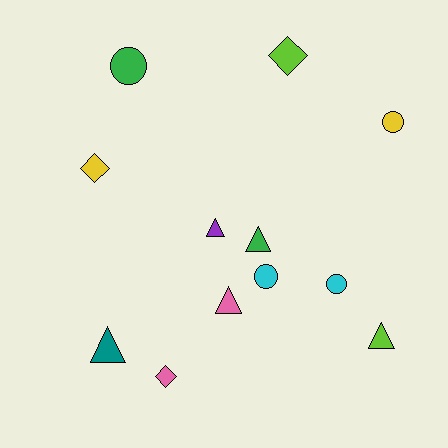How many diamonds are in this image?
There are 3 diamonds.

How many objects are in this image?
There are 12 objects.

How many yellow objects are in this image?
There are 2 yellow objects.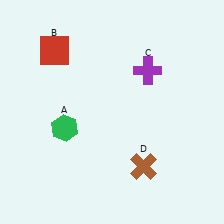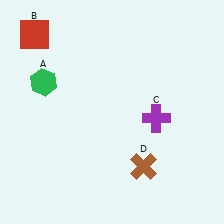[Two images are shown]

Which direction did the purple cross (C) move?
The purple cross (C) moved down.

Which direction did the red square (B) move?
The red square (B) moved left.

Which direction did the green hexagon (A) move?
The green hexagon (A) moved up.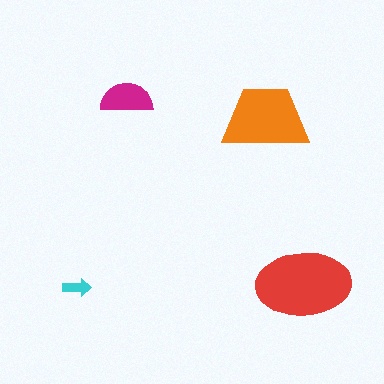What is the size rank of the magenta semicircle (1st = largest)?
3rd.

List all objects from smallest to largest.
The cyan arrow, the magenta semicircle, the orange trapezoid, the red ellipse.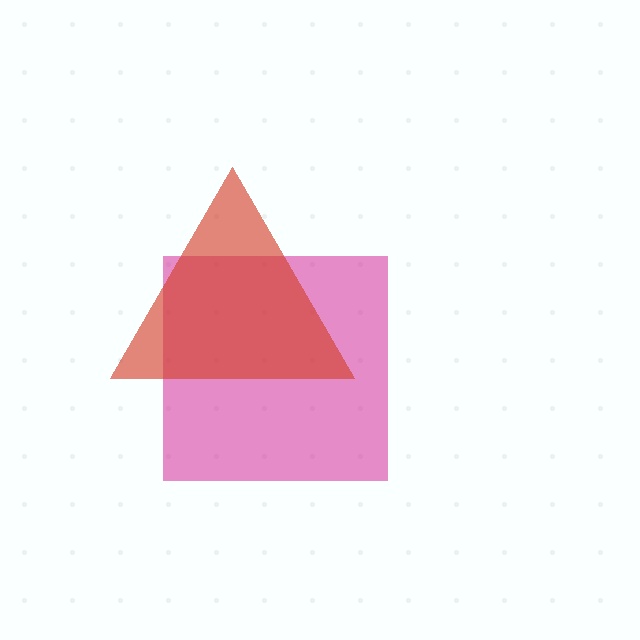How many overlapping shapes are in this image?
There are 2 overlapping shapes in the image.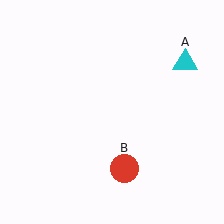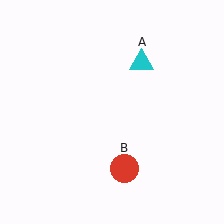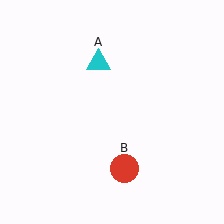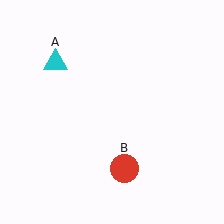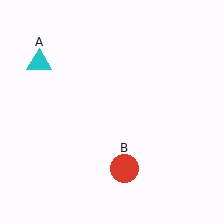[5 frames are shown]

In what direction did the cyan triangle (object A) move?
The cyan triangle (object A) moved left.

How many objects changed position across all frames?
1 object changed position: cyan triangle (object A).